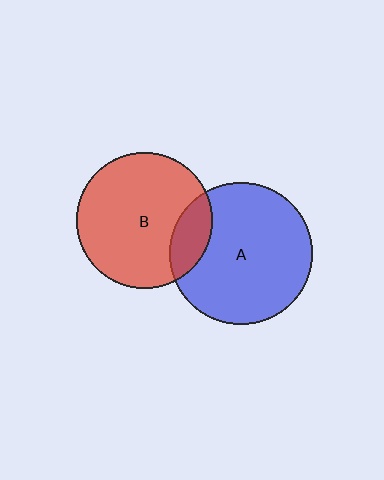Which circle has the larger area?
Circle A (blue).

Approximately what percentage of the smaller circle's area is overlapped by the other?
Approximately 15%.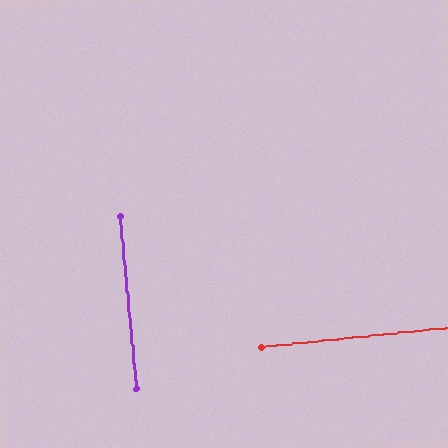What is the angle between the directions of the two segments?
Approximately 90 degrees.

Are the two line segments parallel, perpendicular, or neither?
Perpendicular — they meet at approximately 90°.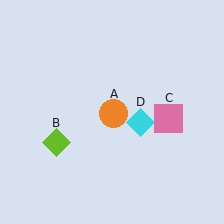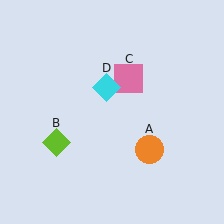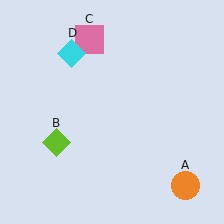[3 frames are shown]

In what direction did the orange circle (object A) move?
The orange circle (object A) moved down and to the right.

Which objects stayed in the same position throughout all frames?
Lime diamond (object B) remained stationary.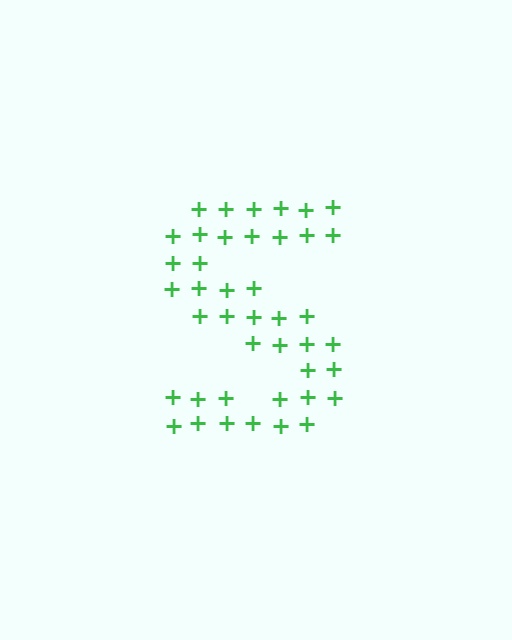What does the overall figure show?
The overall figure shows the letter S.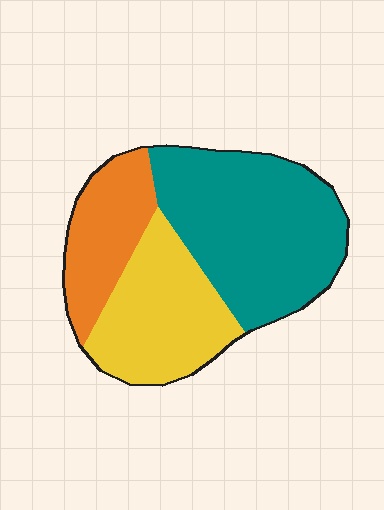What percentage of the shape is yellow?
Yellow takes up about one third (1/3) of the shape.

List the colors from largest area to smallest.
From largest to smallest: teal, yellow, orange.